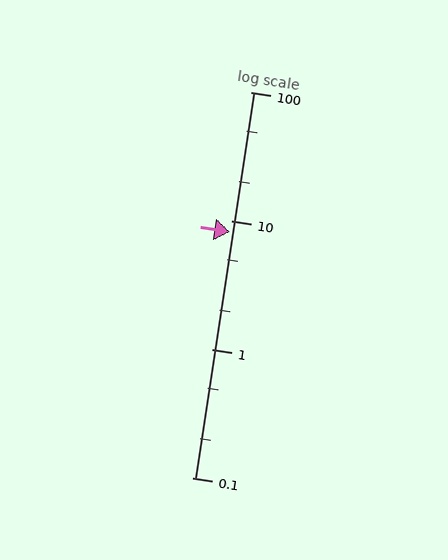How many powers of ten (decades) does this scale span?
The scale spans 3 decades, from 0.1 to 100.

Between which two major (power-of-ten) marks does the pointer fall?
The pointer is between 1 and 10.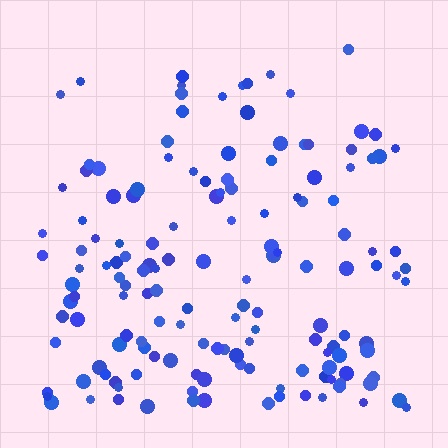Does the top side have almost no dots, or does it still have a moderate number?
Still a moderate number, just noticeably fewer than the bottom.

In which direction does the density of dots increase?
From top to bottom, with the bottom side densest.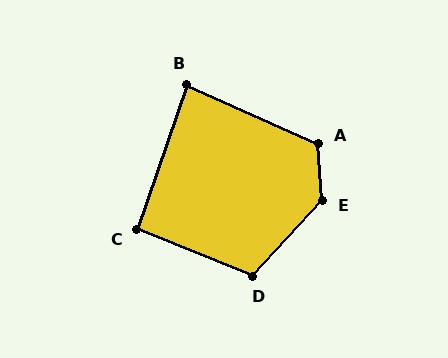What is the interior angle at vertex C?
Approximately 93 degrees (approximately right).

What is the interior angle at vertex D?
Approximately 111 degrees (obtuse).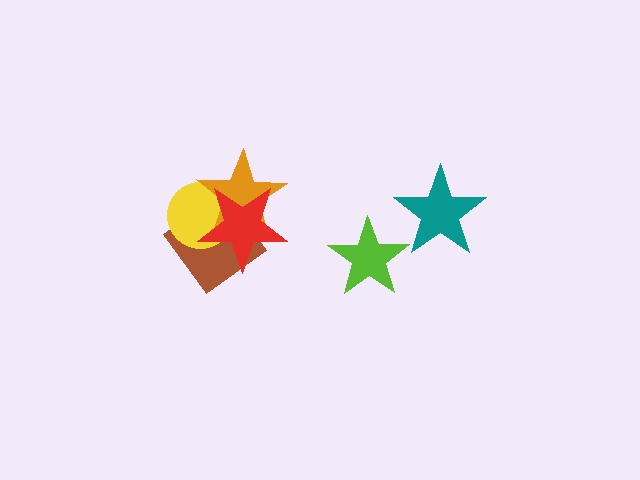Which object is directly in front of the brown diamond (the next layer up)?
The yellow circle is directly in front of the brown diamond.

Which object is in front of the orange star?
The red star is in front of the orange star.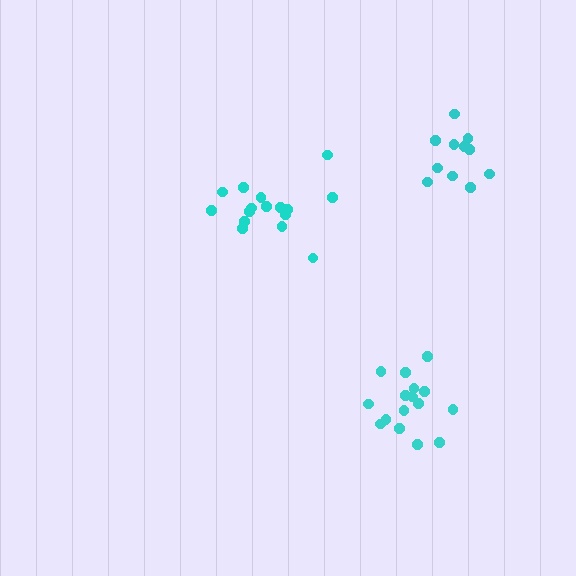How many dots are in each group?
Group 1: 16 dots, Group 2: 11 dots, Group 3: 16 dots (43 total).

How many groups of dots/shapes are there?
There are 3 groups.